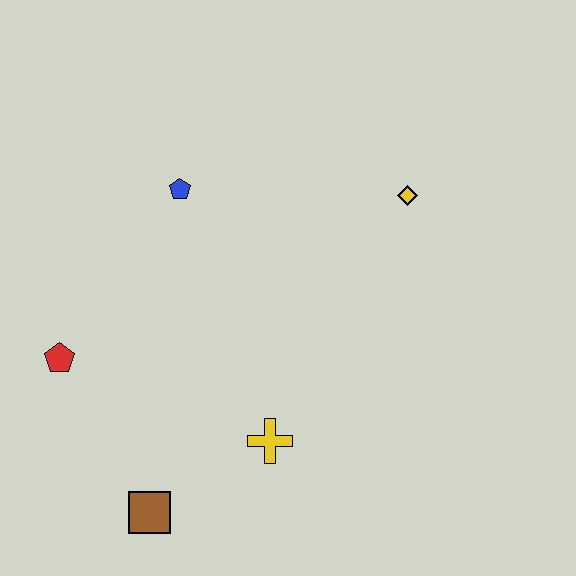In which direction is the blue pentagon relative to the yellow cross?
The blue pentagon is above the yellow cross.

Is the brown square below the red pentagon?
Yes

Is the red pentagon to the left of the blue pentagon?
Yes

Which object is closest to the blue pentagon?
The red pentagon is closest to the blue pentagon.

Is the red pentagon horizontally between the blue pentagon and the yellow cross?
No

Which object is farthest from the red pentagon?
The yellow diamond is farthest from the red pentagon.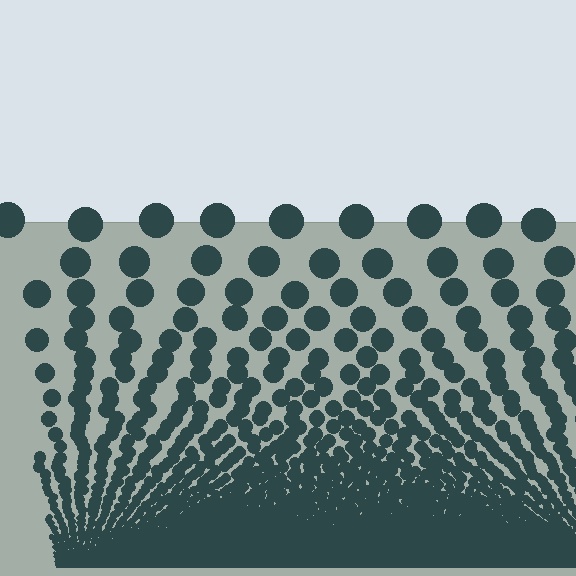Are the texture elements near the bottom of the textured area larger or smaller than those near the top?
Smaller. The gradient is inverted — elements near the bottom are smaller and denser.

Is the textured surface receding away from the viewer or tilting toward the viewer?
The surface appears to tilt toward the viewer. Texture elements get larger and sparser toward the top.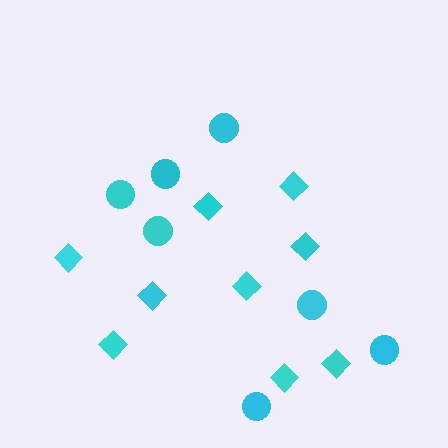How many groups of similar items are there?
There are 2 groups: one group of diamonds (9) and one group of circles (7).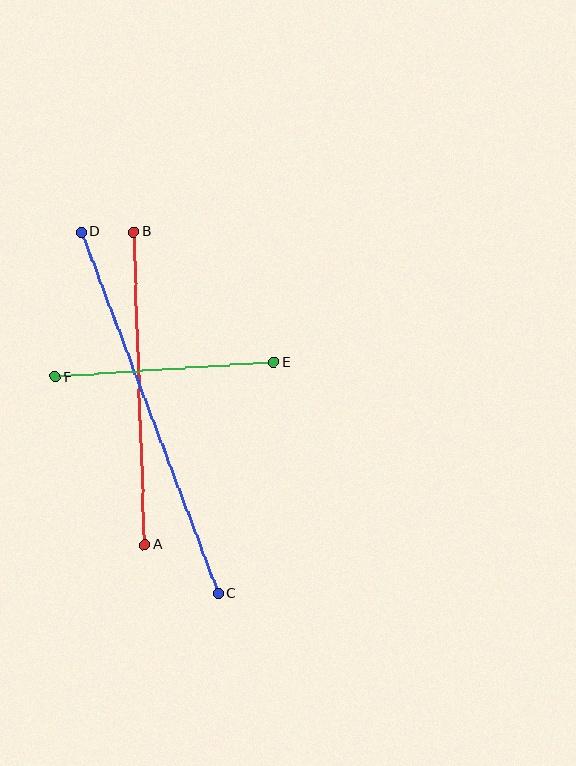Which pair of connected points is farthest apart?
Points C and D are farthest apart.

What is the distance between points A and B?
The distance is approximately 313 pixels.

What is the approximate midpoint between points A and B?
The midpoint is at approximately (139, 388) pixels.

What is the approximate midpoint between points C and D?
The midpoint is at approximately (150, 413) pixels.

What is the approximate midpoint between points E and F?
The midpoint is at approximately (165, 370) pixels.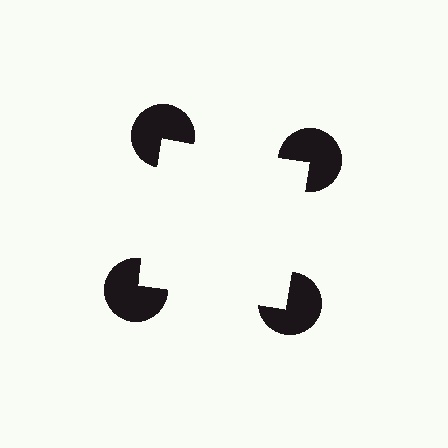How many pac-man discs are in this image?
There are 4 — one at each vertex of the illusory square.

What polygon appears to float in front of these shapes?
An illusory square — its edges are inferred from the aligned wedge cuts in the pac-man discs, not physically drawn.